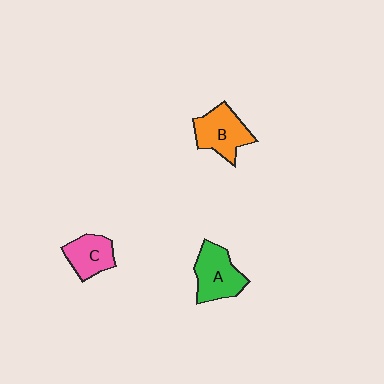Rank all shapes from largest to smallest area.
From largest to smallest: A (green), B (orange), C (pink).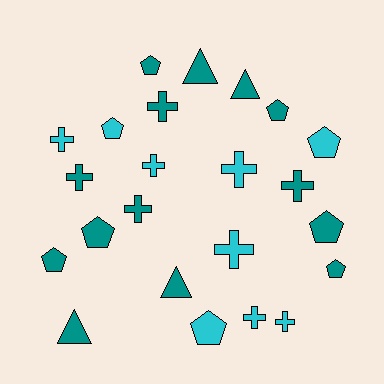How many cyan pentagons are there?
There are 3 cyan pentagons.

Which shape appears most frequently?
Cross, with 10 objects.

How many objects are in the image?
There are 23 objects.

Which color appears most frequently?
Teal, with 14 objects.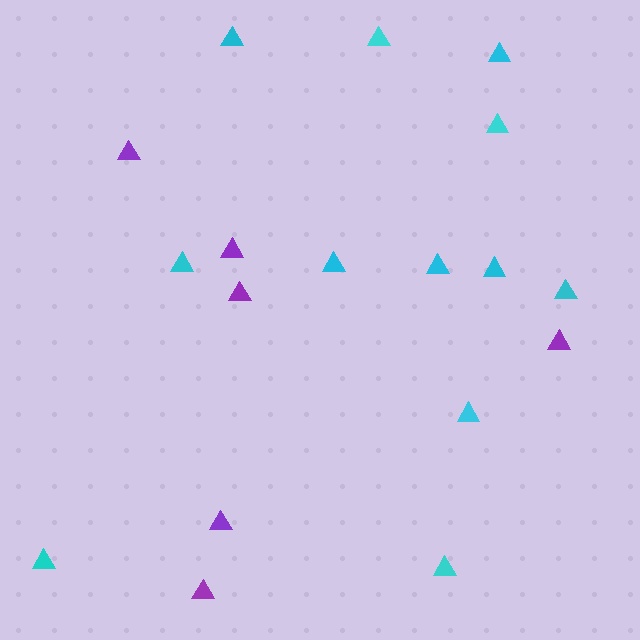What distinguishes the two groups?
There are 2 groups: one group of cyan triangles (12) and one group of purple triangles (6).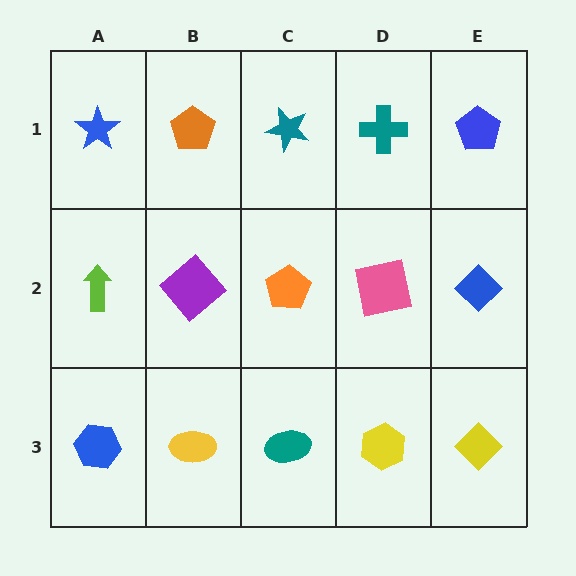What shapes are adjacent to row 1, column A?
A lime arrow (row 2, column A), an orange pentagon (row 1, column B).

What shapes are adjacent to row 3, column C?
An orange pentagon (row 2, column C), a yellow ellipse (row 3, column B), a yellow hexagon (row 3, column D).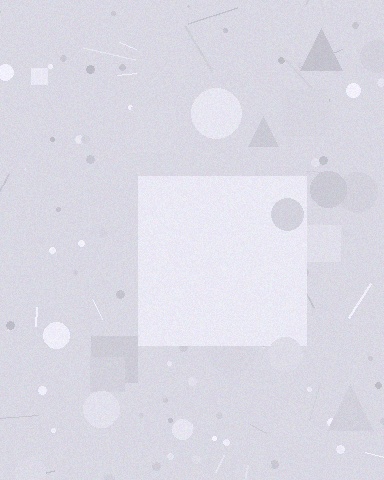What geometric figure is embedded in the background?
A square is embedded in the background.